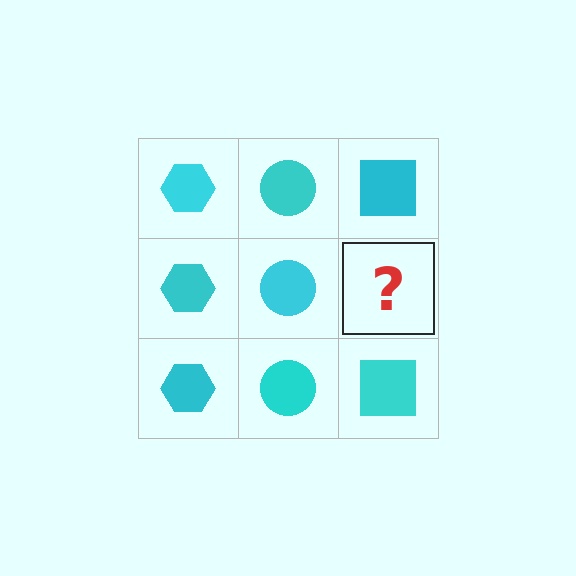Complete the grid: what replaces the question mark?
The question mark should be replaced with a cyan square.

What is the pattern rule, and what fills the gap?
The rule is that each column has a consistent shape. The gap should be filled with a cyan square.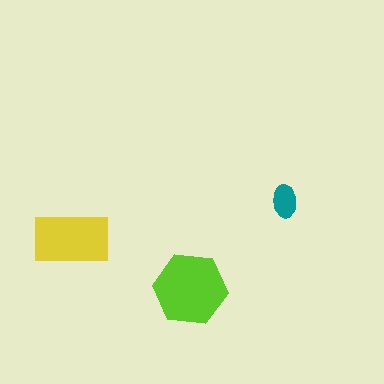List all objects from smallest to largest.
The teal ellipse, the yellow rectangle, the lime hexagon.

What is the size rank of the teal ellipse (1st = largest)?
3rd.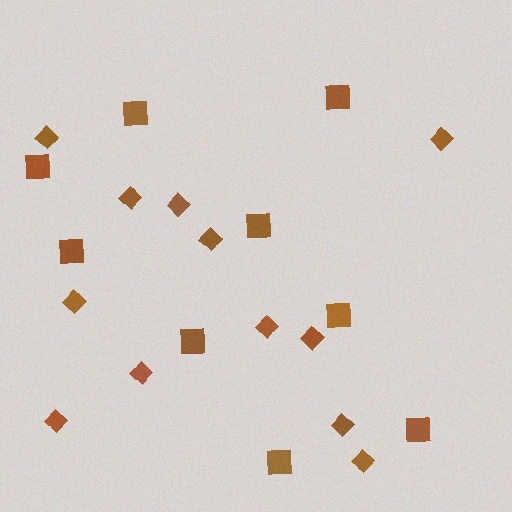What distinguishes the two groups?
There are 2 groups: one group of diamonds (12) and one group of squares (9).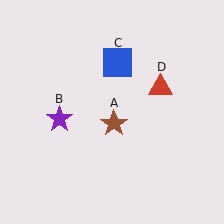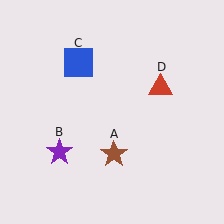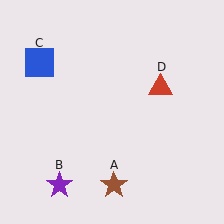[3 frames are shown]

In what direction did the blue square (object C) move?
The blue square (object C) moved left.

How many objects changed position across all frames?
3 objects changed position: brown star (object A), purple star (object B), blue square (object C).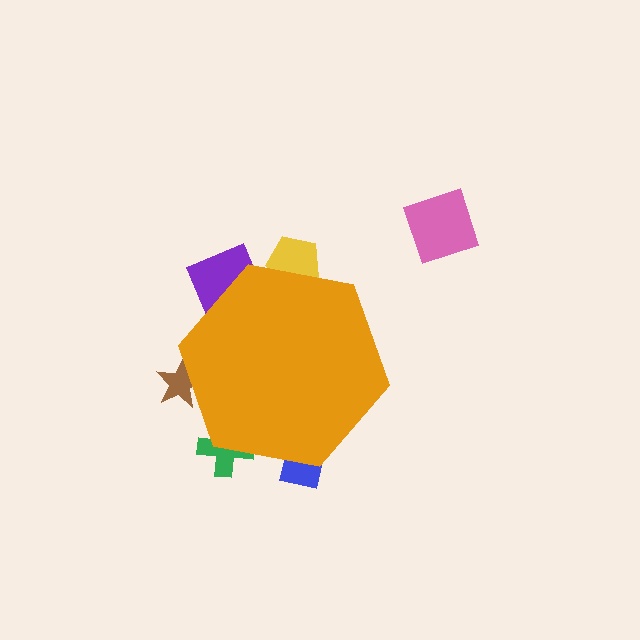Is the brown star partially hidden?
Yes, the brown star is partially hidden behind the orange hexagon.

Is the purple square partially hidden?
Yes, the purple square is partially hidden behind the orange hexagon.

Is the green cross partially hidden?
Yes, the green cross is partially hidden behind the orange hexagon.